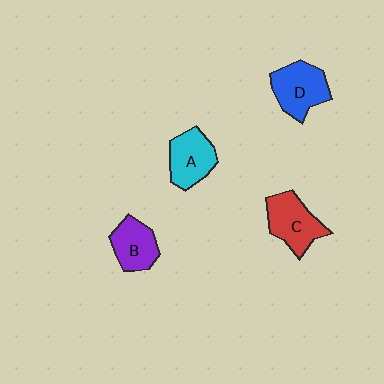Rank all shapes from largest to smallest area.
From largest to smallest: D (blue), C (red), A (cyan), B (purple).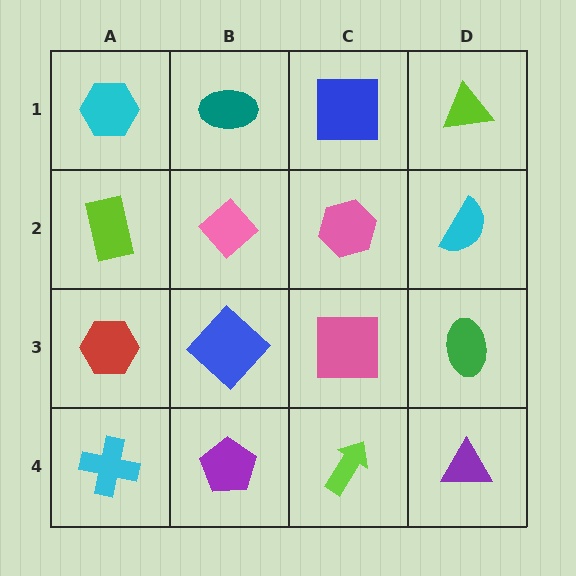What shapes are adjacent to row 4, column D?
A green ellipse (row 3, column D), a lime arrow (row 4, column C).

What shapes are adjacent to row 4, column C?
A pink square (row 3, column C), a purple pentagon (row 4, column B), a purple triangle (row 4, column D).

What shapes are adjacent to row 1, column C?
A pink hexagon (row 2, column C), a teal ellipse (row 1, column B), a lime triangle (row 1, column D).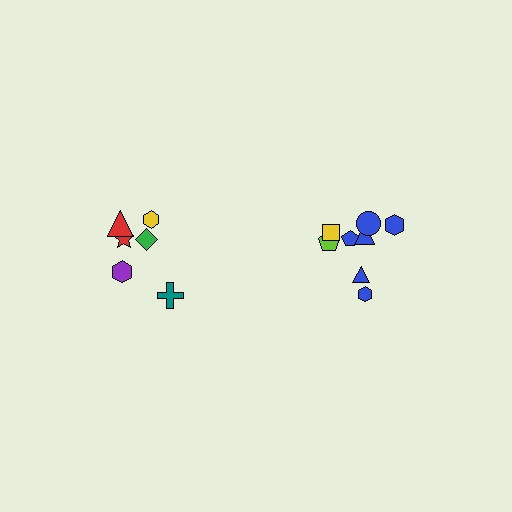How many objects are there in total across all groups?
There are 14 objects.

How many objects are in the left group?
There are 6 objects.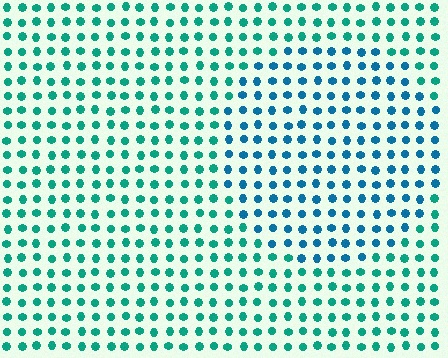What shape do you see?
I see a circle.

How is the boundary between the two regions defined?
The boundary is defined purely by a slight shift in hue (about 33 degrees). Spacing, size, and orientation are identical on both sides.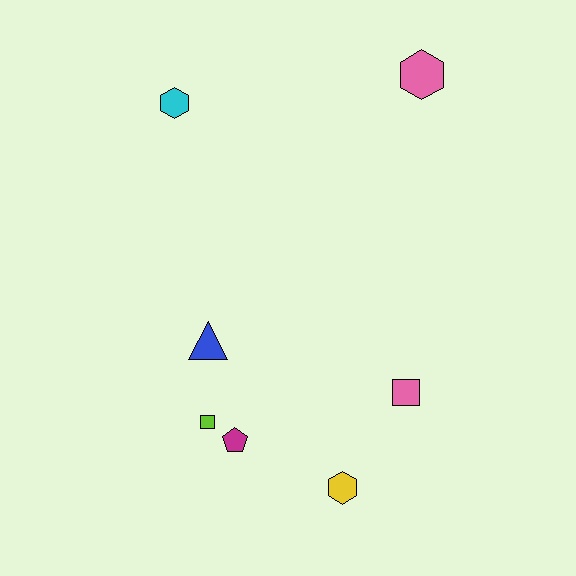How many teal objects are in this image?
There are no teal objects.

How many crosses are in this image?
There are no crosses.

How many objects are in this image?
There are 7 objects.